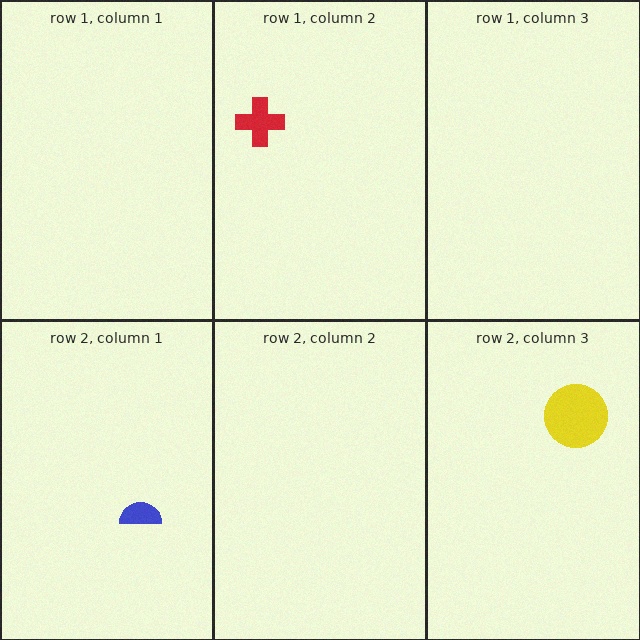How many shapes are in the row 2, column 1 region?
1.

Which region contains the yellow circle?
The row 2, column 3 region.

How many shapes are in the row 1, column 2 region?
1.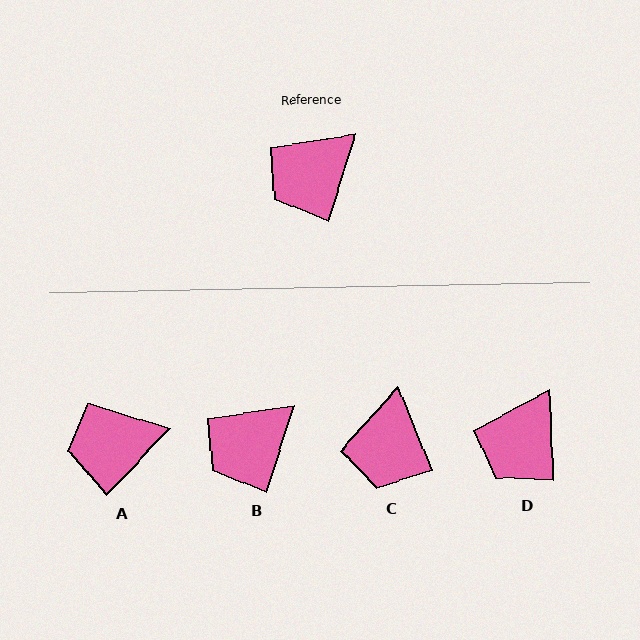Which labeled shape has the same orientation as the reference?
B.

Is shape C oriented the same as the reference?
No, it is off by about 40 degrees.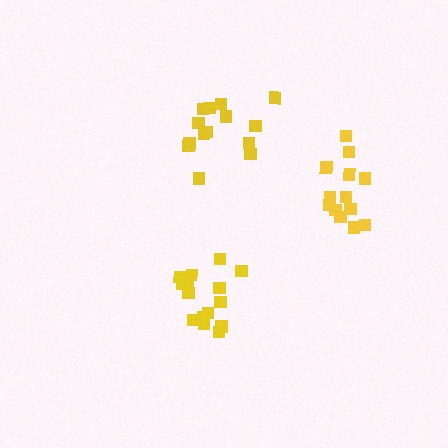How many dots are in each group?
Group 1: 15 dots, Group 2: 13 dots, Group 3: 14 dots (42 total).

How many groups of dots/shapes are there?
There are 3 groups.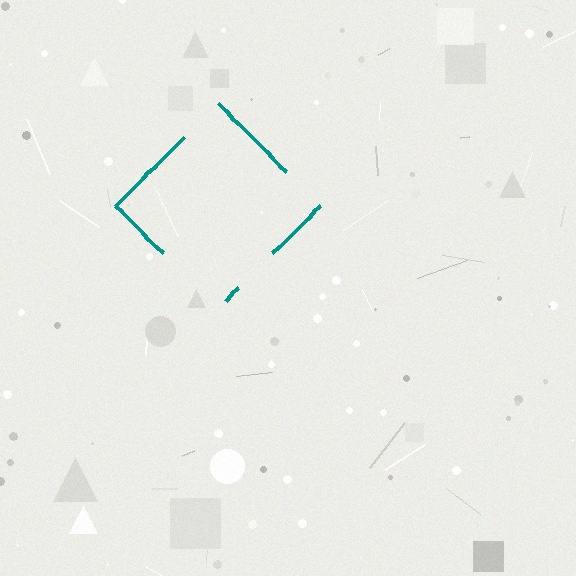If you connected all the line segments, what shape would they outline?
They would outline a diamond.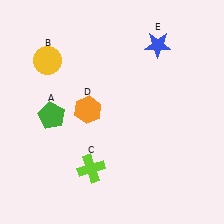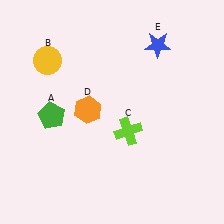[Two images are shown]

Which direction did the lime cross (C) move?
The lime cross (C) moved up.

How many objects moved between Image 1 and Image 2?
1 object moved between the two images.